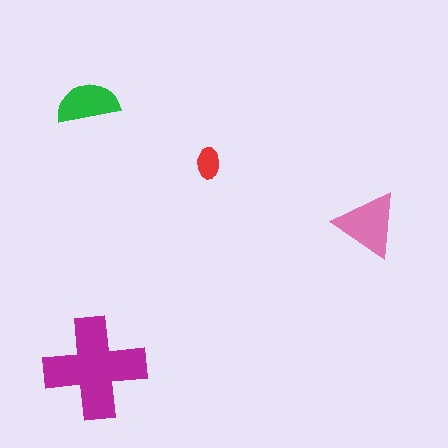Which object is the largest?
The magenta cross.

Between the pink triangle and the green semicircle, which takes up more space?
The pink triangle.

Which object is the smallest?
The red ellipse.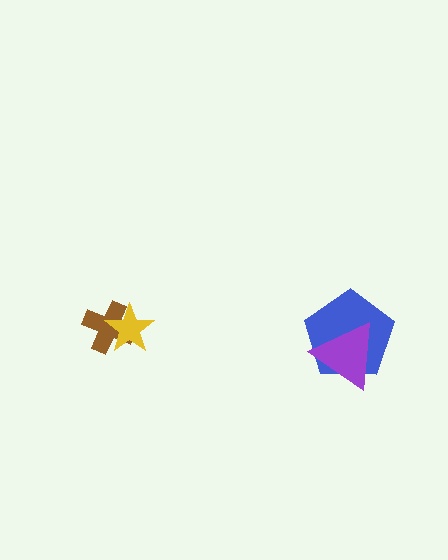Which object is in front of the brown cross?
The yellow star is in front of the brown cross.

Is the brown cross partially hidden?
Yes, it is partially covered by another shape.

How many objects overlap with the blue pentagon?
1 object overlaps with the blue pentagon.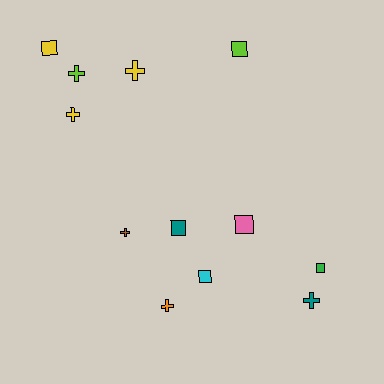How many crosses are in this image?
There are 6 crosses.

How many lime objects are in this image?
There are 2 lime objects.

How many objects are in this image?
There are 12 objects.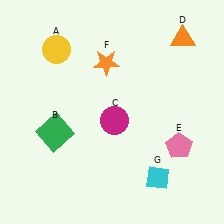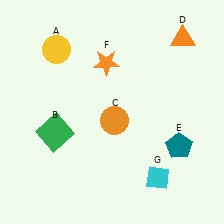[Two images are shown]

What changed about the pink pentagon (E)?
In Image 1, E is pink. In Image 2, it changed to teal.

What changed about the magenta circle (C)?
In Image 1, C is magenta. In Image 2, it changed to orange.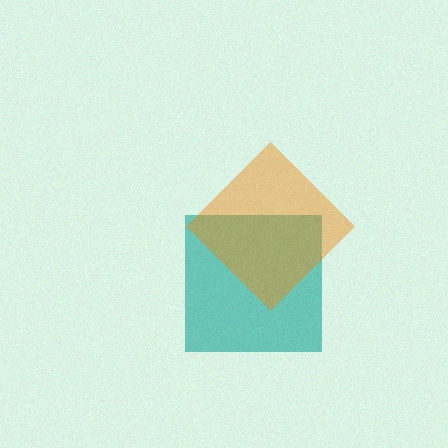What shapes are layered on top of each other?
The layered shapes are: a teal square, an orange diamond.